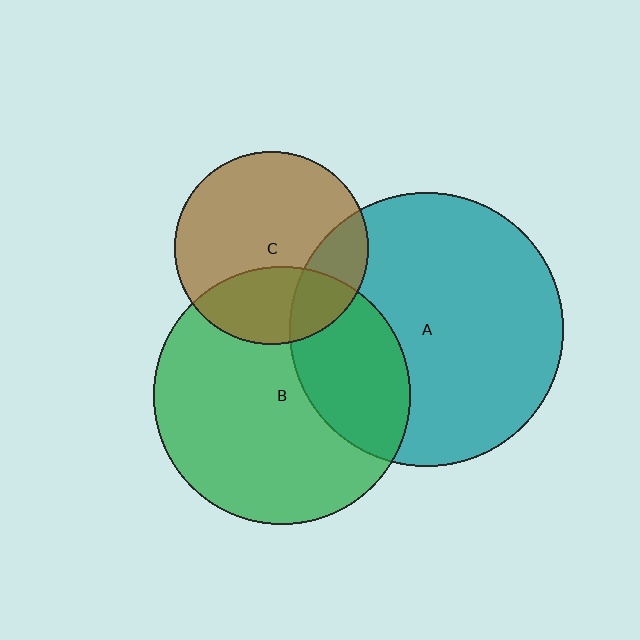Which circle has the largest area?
Circle A (teal).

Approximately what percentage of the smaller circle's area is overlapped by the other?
Approximately 30%.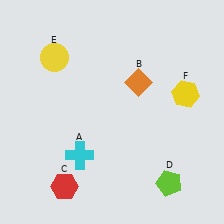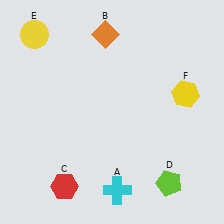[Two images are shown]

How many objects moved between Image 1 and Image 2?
3 objects moved between the two images.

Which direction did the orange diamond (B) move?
The orange diamond (B) moved up.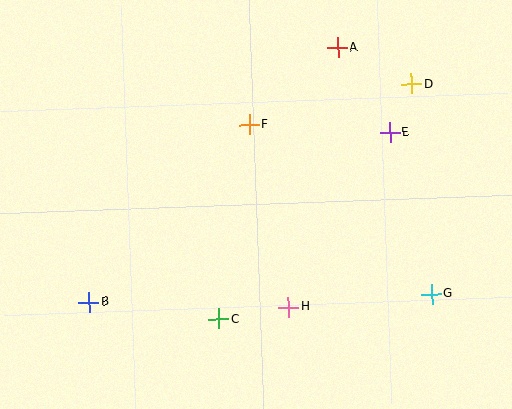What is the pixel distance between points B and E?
The distance between B and E is 345 pixels.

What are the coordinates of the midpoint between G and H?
The midpoint between G and H is at (360, 301).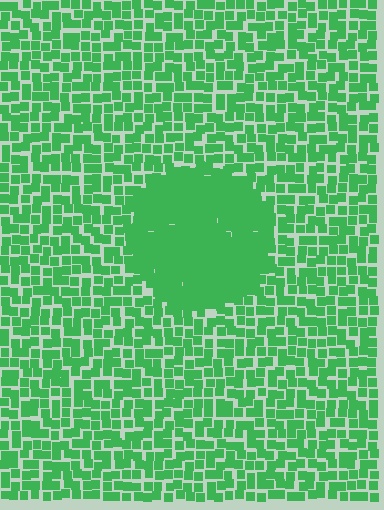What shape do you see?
I see a circle.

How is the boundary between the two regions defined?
The boundary is defined by a change in element density (approximately 2.1x ratio). All elements are the same color, size, and shape.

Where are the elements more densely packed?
The elements are more densely packed inside the circle boundary.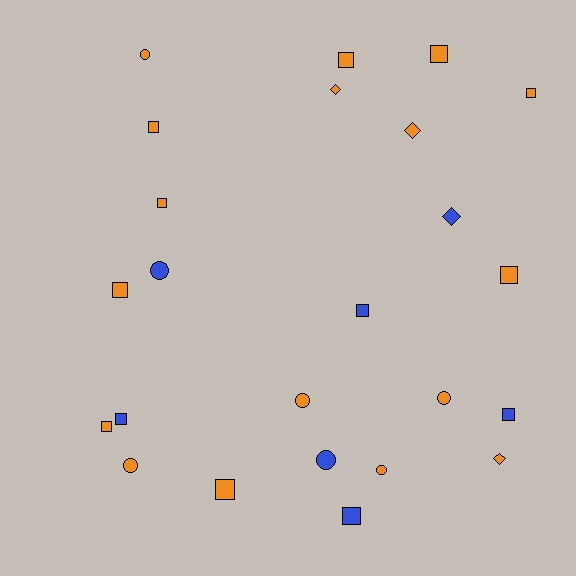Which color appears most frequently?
Orange, with 17 objects.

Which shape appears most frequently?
Square, with 13 objects.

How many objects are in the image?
There are 24 objects.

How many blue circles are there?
There are 2 blue circles.